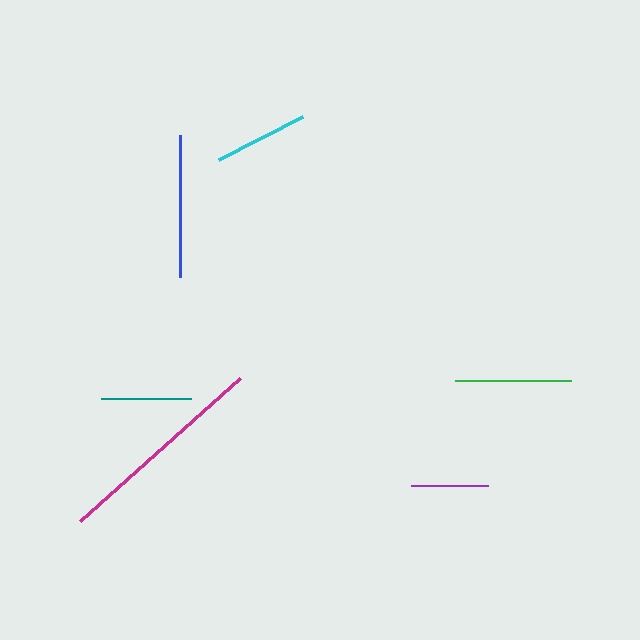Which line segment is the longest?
The magenta line is the longest at approximately 214 pixels.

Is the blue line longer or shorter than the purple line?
The blue line is longer than the purple line.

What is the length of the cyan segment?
The cyan segment is approximately 94 pixels long.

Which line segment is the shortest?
The purple line is the shortest at approximately 76 pixels.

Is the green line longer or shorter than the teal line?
The green line is longer than the teal line.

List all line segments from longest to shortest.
From longest to shortest: magenta, blue, green, cyan, teal, purple.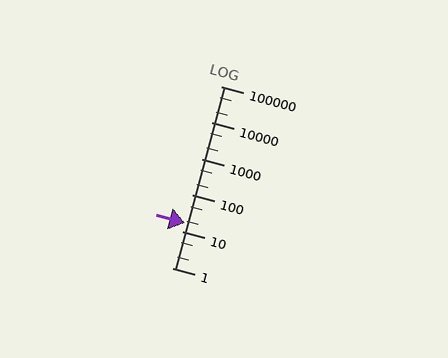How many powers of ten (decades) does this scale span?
The scale spans 5 decades, from 1 to 100000.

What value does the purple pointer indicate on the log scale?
The pointer indicates approximately 17.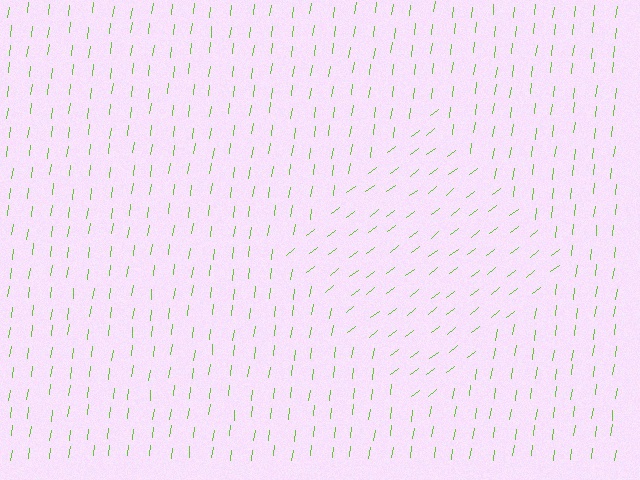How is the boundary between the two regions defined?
The boundary is defined purely by a change in line orientation (approximately 45 degrees difference). All lines are the same color and thickness.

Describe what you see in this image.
The image is filled with small lime line segments. A diamond region in the image has lines oriented differently from the surrounding lines, creating a visible texture boundary.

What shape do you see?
I see a diamond.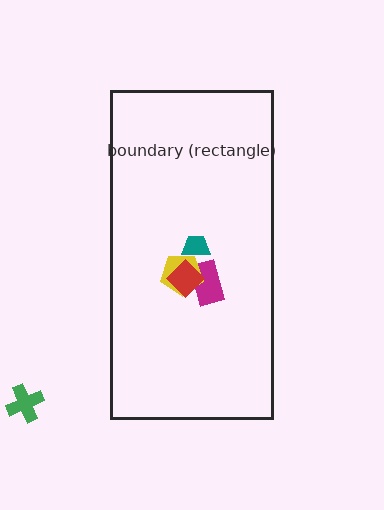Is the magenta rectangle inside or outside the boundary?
Inside.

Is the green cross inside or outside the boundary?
Outside.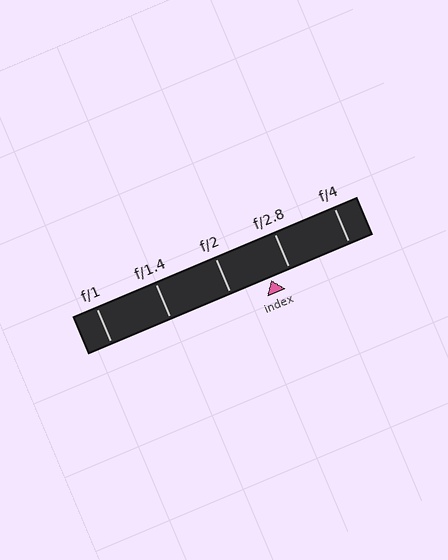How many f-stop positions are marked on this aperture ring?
There are 5 f-stop positions marked.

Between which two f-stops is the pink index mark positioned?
The index mark is between f/2 and f/2.8.